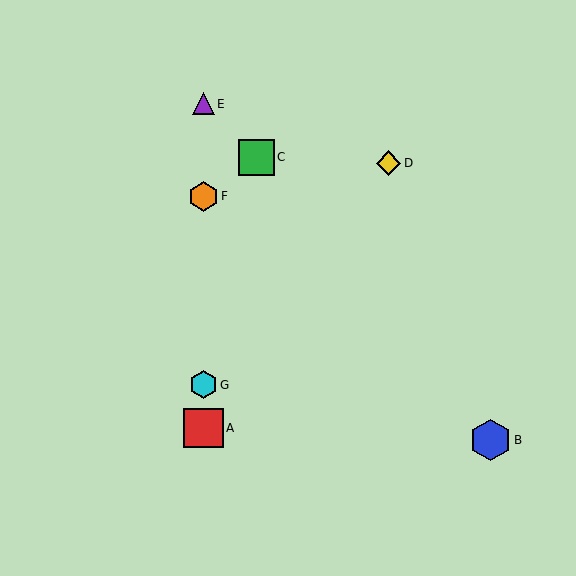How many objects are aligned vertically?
4 objects (A, E, F, G) are aligned vertically.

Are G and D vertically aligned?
No, G is at x≈204 and D is at x≈388.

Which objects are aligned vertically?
Objects A, E, F, G are aligned vertically.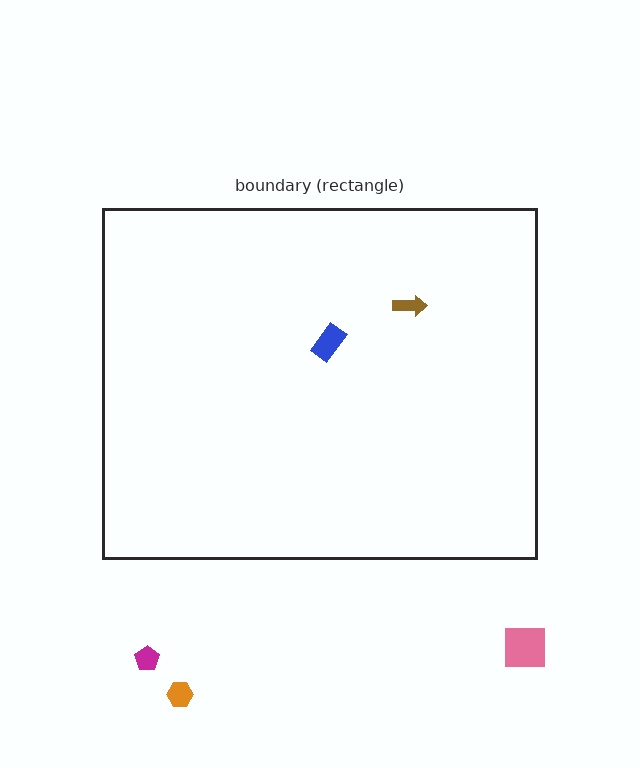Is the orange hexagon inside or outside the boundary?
Outside.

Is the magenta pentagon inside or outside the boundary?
Outside.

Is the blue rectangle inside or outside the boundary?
Inside.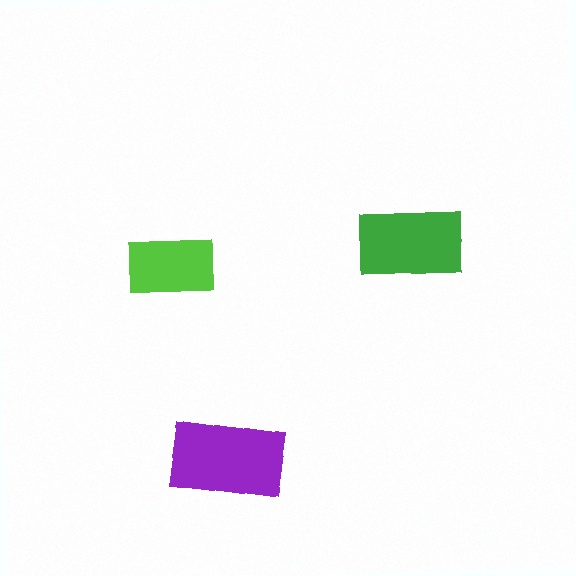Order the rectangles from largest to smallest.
the purple one, the green one, the lime one.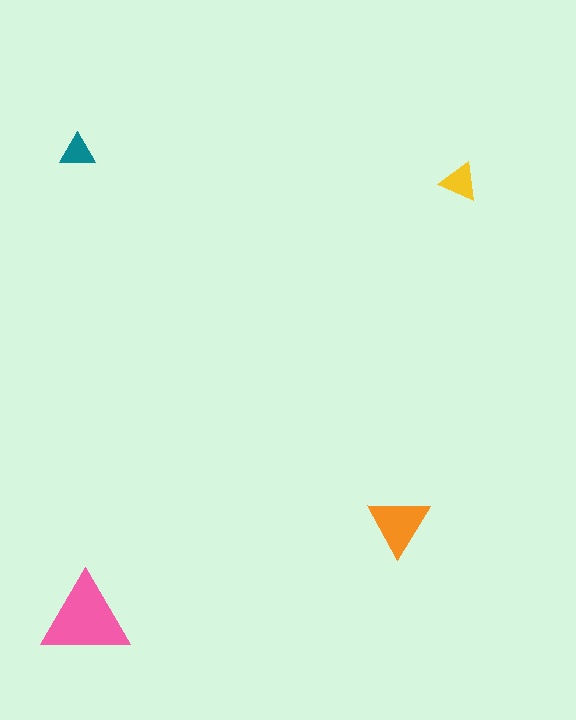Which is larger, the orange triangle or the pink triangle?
The pink one.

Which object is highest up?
The teal triangle is topmost.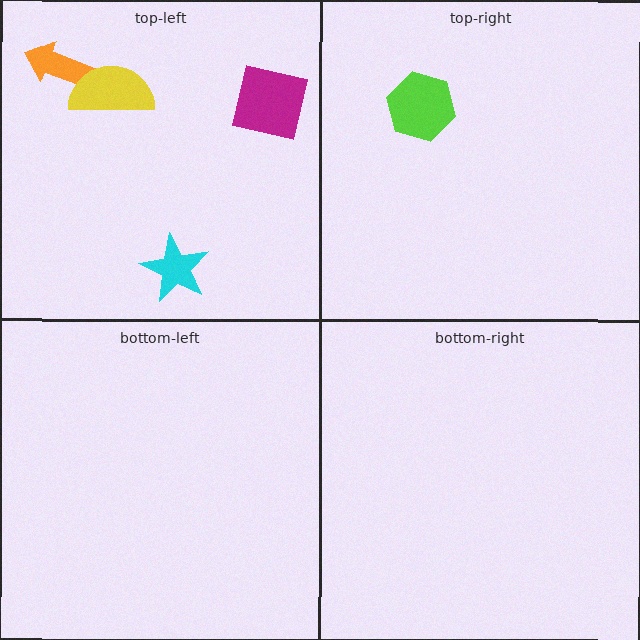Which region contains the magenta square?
The top-left region.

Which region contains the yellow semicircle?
The top-left region.